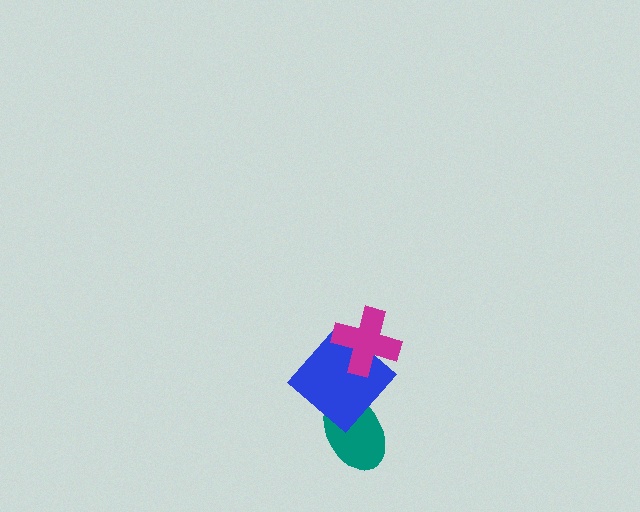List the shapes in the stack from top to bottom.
From top to bottom: the magenta cross, the blue diamond, the teal ellipse.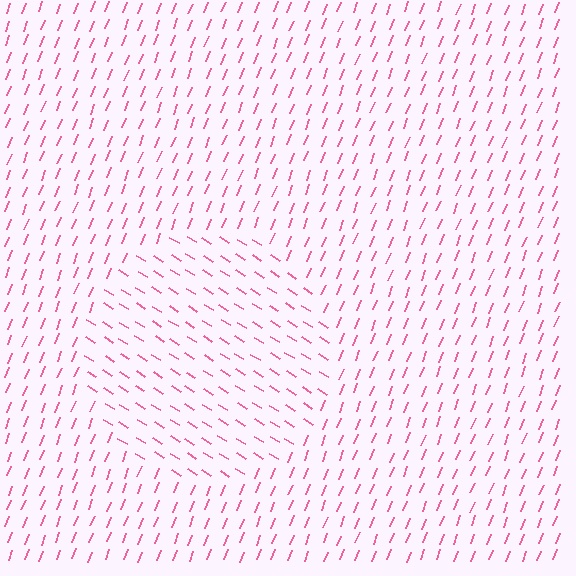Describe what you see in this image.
The image is filled with small pink line segments. A circle region in the image has lines oriented differently from the surrounding lines, creating a visible texture boundary.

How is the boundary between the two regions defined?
The boundary is defined purely by a change in line orientation (approximately 80 degrees difference). All lines are the same color and thickness.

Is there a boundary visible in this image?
Yes, there is a texture boundary formed by a change in line orientation.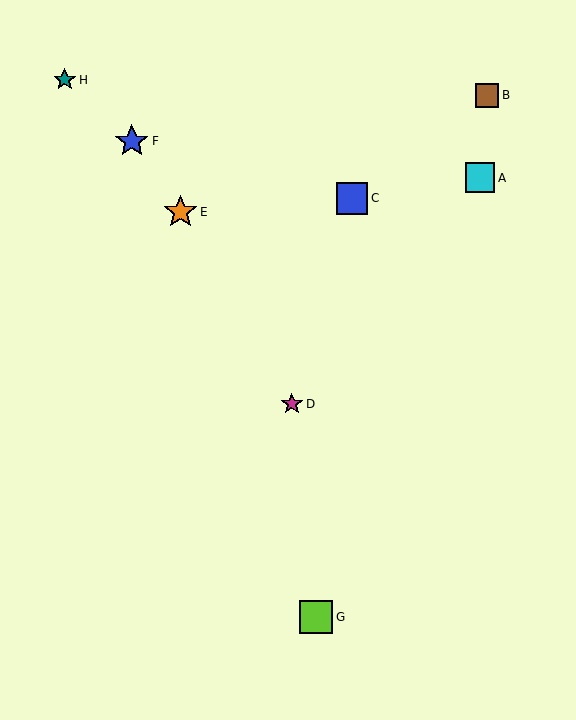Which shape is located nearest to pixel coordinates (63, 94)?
The teal star (labeled H) at (65, 80) is nearest to that location.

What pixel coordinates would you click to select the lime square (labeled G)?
Click at (316, 617) to select the lime square G.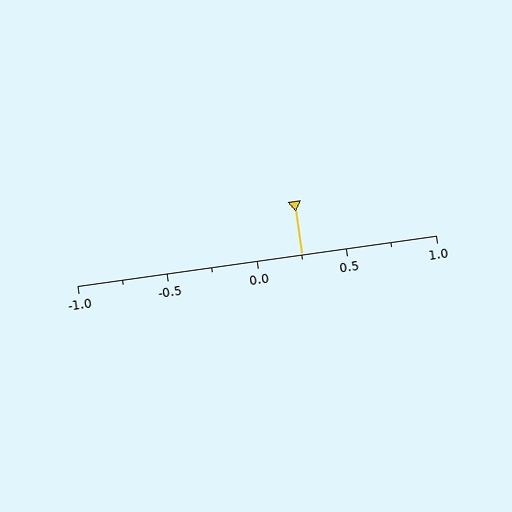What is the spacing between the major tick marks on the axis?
The major ticks are spaced 0.5 apart.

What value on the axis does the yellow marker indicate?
The marker indicates approximately 0.25.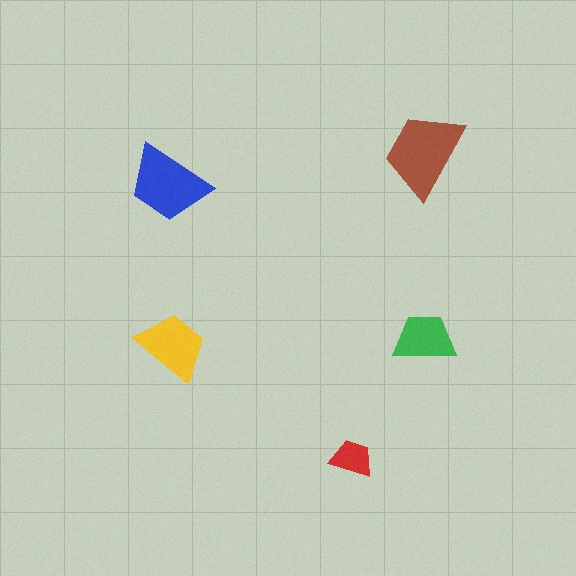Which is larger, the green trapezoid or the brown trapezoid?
The brown one.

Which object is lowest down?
The red trapezoid is bottommost.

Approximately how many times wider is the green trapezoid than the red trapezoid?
About 1.5 times wider.